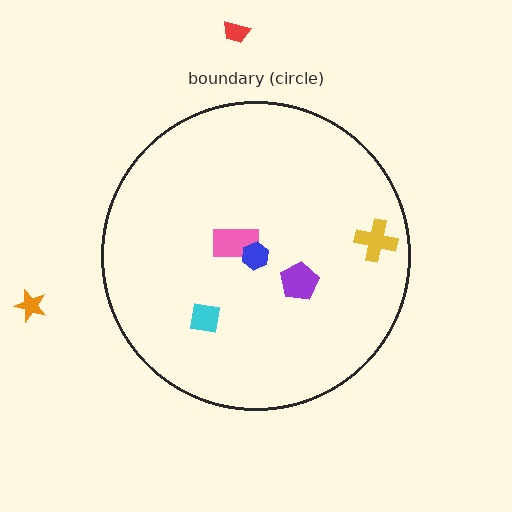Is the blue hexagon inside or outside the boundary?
Inside.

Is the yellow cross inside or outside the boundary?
Inside.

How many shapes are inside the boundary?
5 inside, 2 outside.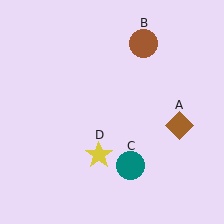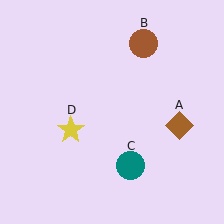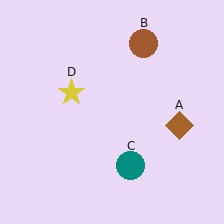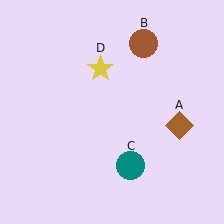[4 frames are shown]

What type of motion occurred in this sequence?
The yellow star (object D) rotated clockwise around the center of the scene.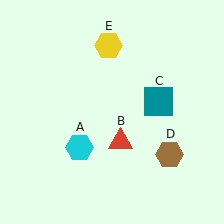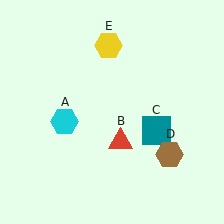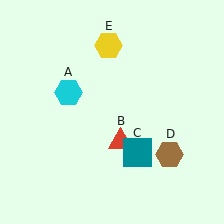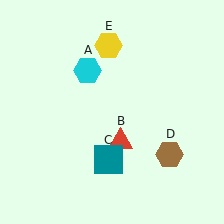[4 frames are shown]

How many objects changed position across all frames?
2 objects changed position: cyan hexagon (object A), teal square (object C).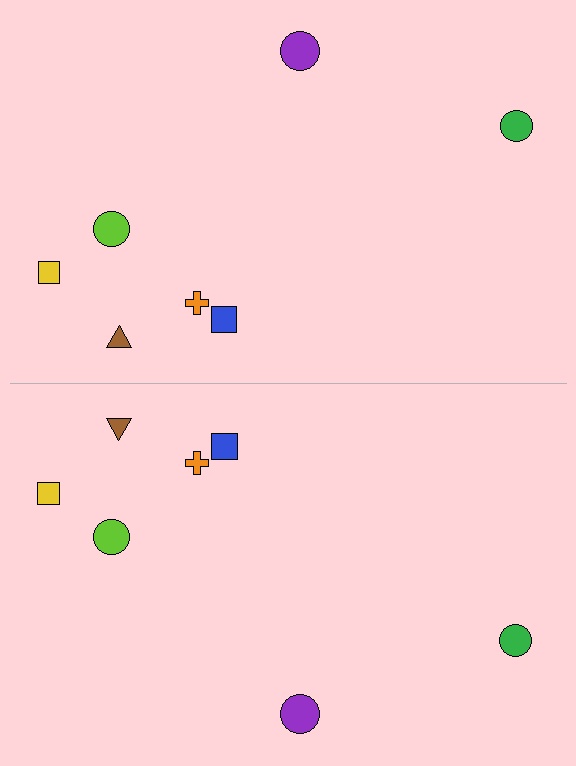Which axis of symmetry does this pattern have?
The pattern has a horizontal axis of symmetry running through the center of the image.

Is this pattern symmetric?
Yes, this pattern has bilateral (reflection) symmetry.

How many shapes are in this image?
There are 14 shapes in this image.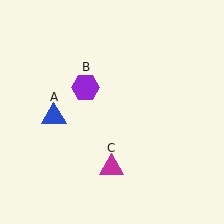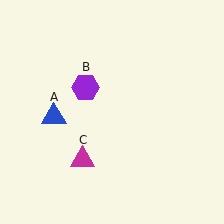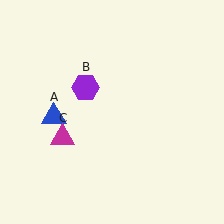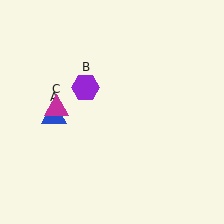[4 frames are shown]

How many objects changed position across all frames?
1 object changed position: magenta triangle (object C).